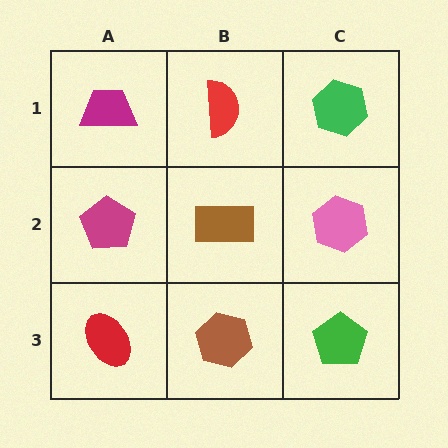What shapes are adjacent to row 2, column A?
A magenta trapezoid (row 1, column A), a red ellipse (row 3, column A), a brown rectangle (row 2, column B).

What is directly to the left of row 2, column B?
A magenta pentagon.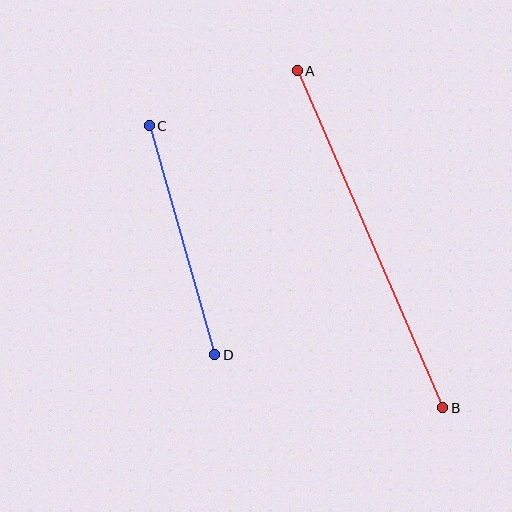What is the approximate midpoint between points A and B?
The midpoint is at approximately (370, 239) pixels.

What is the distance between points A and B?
The distance is approximately 367 pixels.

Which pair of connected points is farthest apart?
Points A and B are farthest apart.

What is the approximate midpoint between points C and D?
The midpoint is at approximately (182, 240) pixels.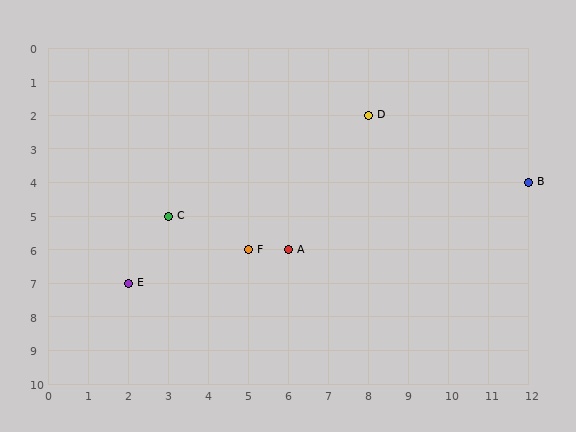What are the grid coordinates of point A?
Point A is at grid coordinates (6, 6).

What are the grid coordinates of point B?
Point B is at grid coordinates (12, 4).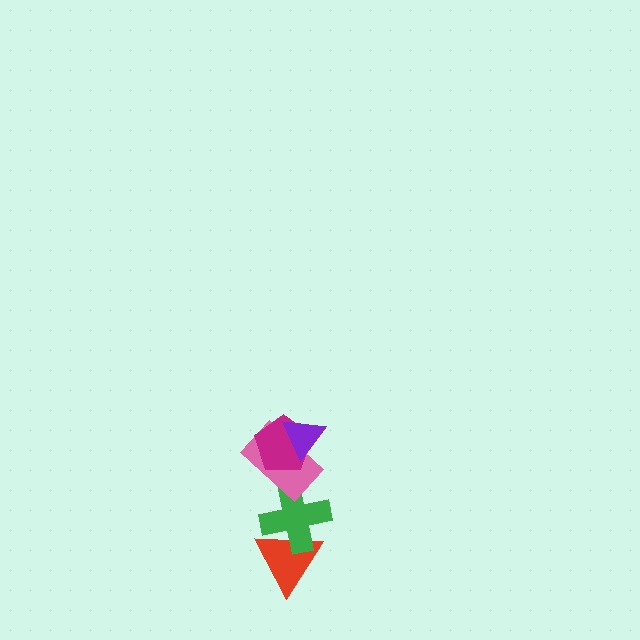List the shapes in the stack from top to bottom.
From top to bottom: the purple triangle, the magenta pentagon, the pink rectangle, the green cross, the red triangle.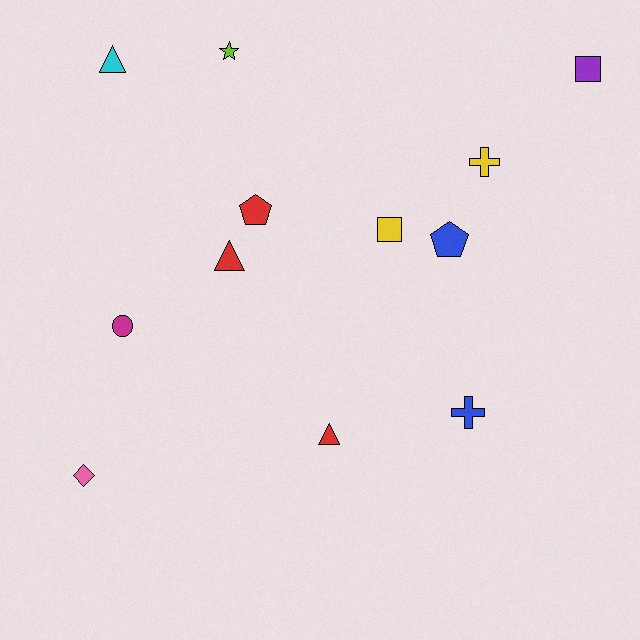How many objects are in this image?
There are 12 objects.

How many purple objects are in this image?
There is 1 purple object.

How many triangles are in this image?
There are 3 triangles.